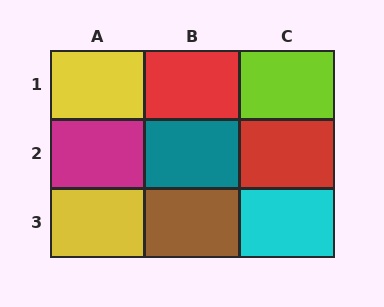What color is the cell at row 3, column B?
Brown.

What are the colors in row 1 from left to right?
Yellow, red, lime.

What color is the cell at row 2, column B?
Teal.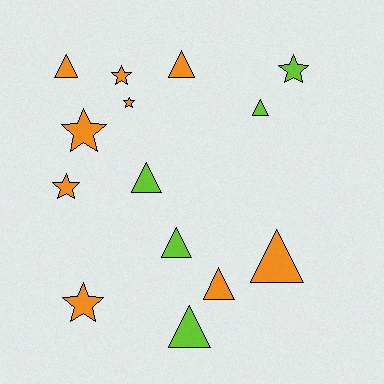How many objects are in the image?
There are 14 objects.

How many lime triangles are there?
There are 4 lime triangles.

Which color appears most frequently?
Orange, with 9 objects.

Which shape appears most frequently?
Triangle, with 8 objects.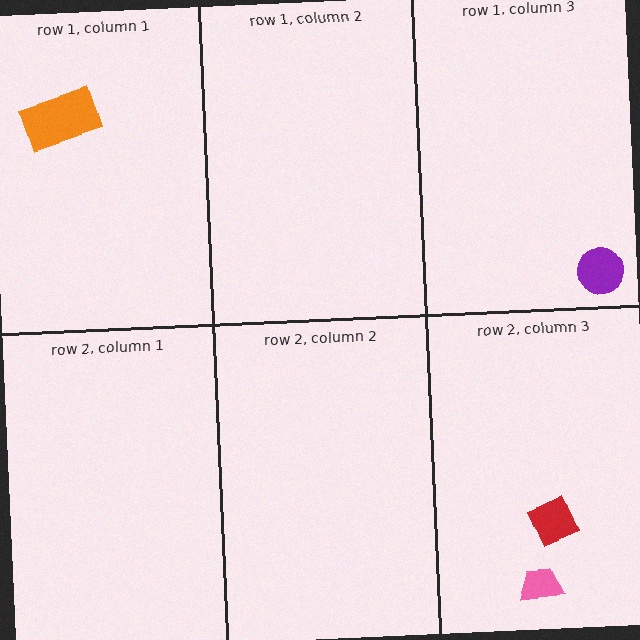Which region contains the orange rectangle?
The row 1, column 1 region.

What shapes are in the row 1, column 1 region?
The orange rectangle.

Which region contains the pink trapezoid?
The row 2, column 3 region.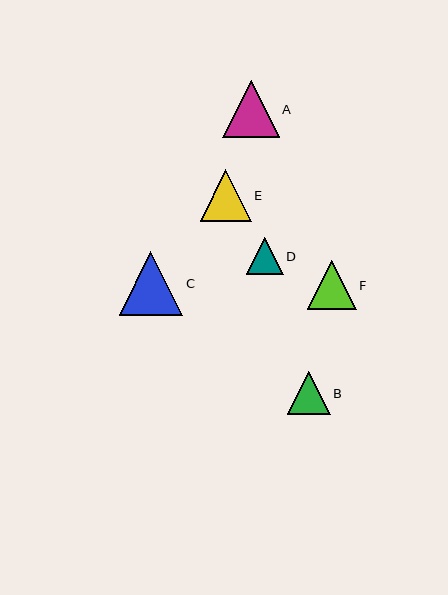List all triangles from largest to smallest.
From largest to smallest: C, A, E, F, B, D.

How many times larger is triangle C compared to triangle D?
Triangle C is approximately 1.7 times the size of triangle D.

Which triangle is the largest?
Triangle C is the largest with a size of approximately 64 pixels.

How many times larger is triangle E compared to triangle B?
Triangle E is approximately 1.2 times the size of triangle B.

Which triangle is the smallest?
Triangle D is the smallest with a size of approximately 37 pixels.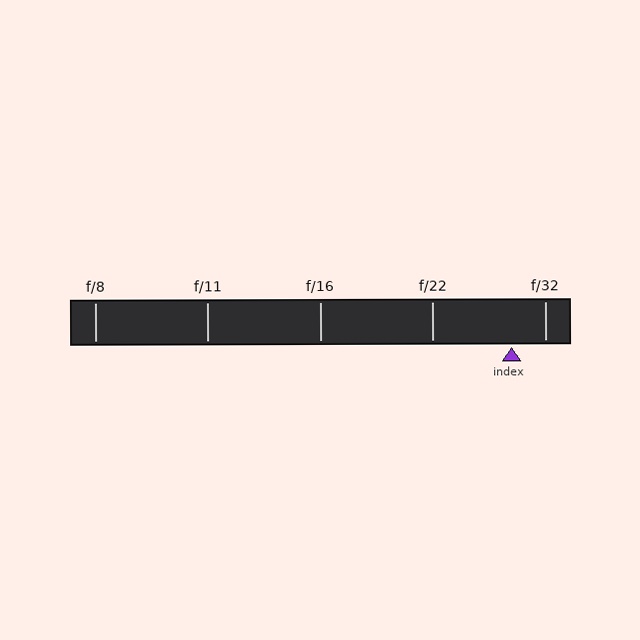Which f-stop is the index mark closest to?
The index mark is closest to f/32.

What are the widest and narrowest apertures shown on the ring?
The widest aperture shown is f/8 and the narrowest is f/32.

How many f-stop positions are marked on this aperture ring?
There are 5 f-stop positions marked.